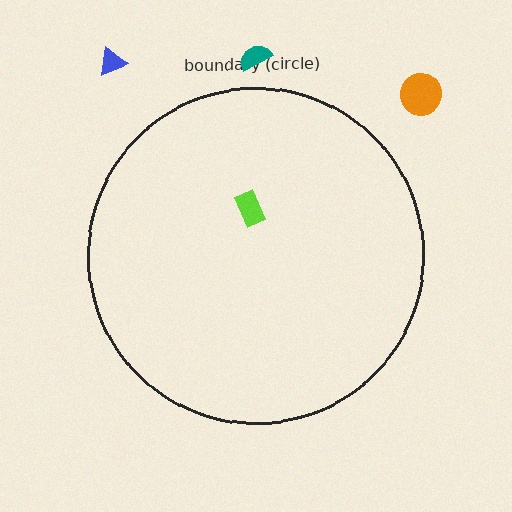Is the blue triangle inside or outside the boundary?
Outside.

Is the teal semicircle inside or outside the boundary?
Outside.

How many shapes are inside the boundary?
1 inside, 3 outside.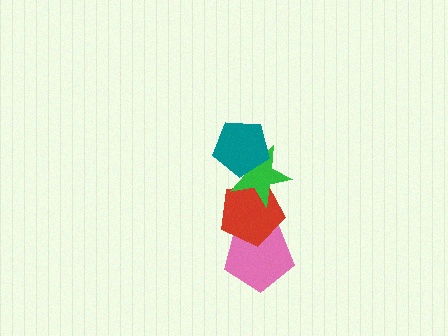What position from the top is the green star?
The green star is 2nd from the top.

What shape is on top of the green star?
The teal pentagon is on top of the green star.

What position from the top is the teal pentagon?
The teal pentagon is 1st from the top.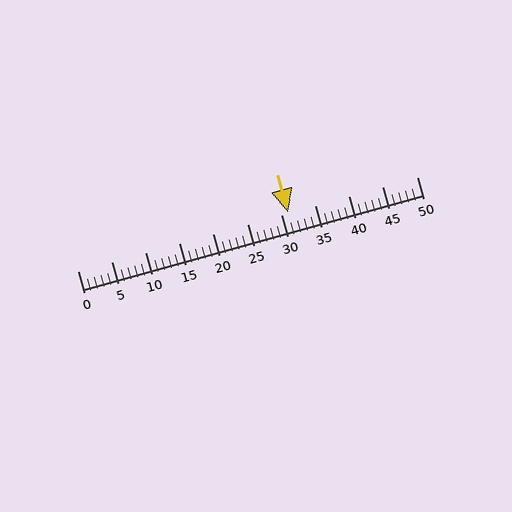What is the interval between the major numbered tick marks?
The major tick marks are spaced 5 units apart.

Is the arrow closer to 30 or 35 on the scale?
The arrow is closer to 30.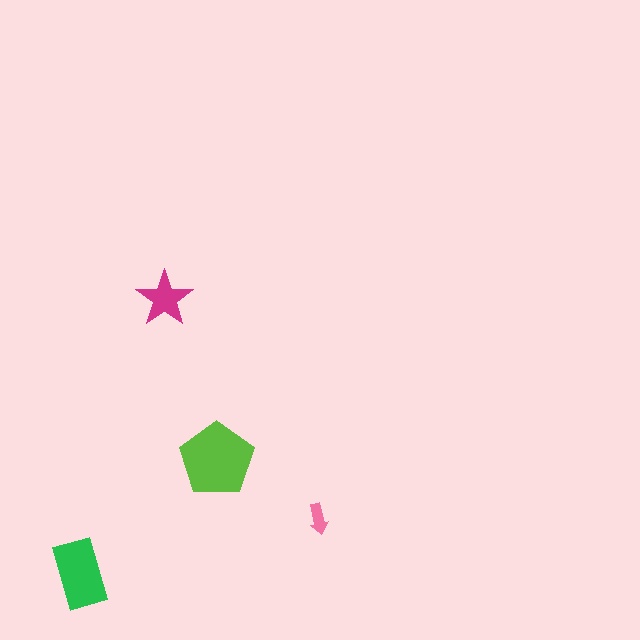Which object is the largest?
The lime pentagon.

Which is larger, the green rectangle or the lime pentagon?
The lime pentagon.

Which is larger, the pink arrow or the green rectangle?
The green rectangle.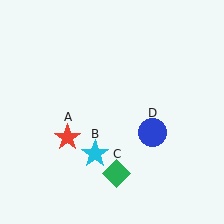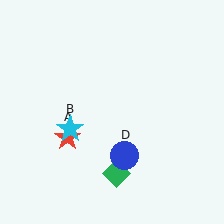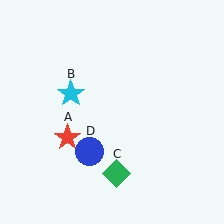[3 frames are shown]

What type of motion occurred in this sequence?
The cyan star (object B), blue circle (object D) rotated clockwise around the center of the scene.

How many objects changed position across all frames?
2 objects changed position: cyan star (object B), blue circle (object D).